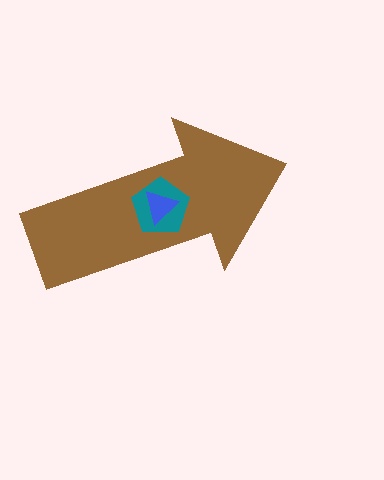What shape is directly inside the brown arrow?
The teal pentagon.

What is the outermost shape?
The brown arrow.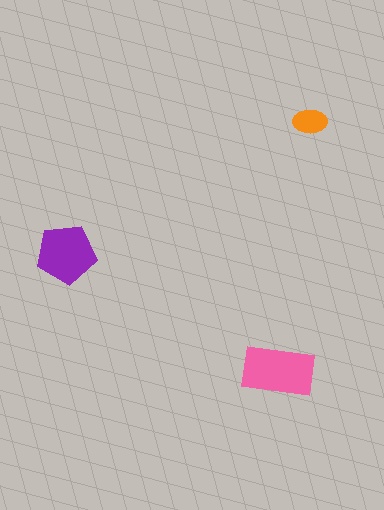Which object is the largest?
The pink rectangle.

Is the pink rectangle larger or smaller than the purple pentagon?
Larger.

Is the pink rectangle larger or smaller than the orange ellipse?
Larger.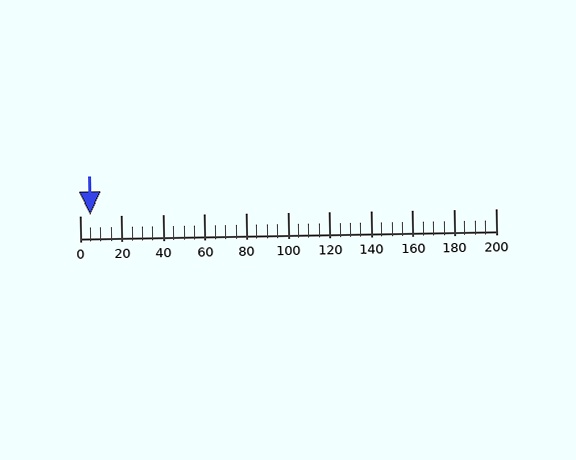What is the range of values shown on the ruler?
The ruler shows values from 0 to 200.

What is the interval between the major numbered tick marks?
The major tick marks are spaced 20 units apart.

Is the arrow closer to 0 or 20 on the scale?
The arrow is closer to 0.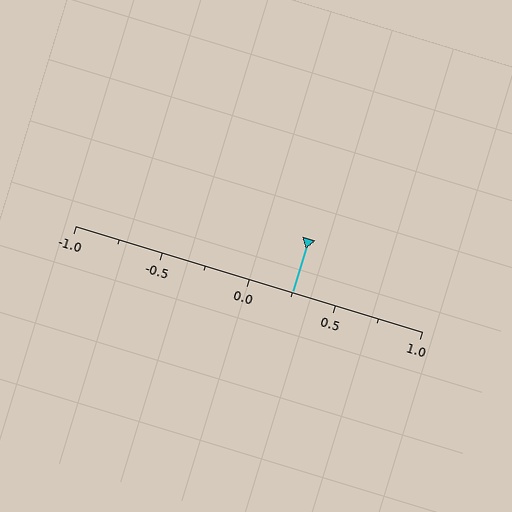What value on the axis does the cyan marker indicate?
The marker indicates approximately 0.25.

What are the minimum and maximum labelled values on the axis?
The axis runs from -1.0 to 1.0.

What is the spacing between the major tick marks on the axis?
The major ticks are spaced 0.5 apart.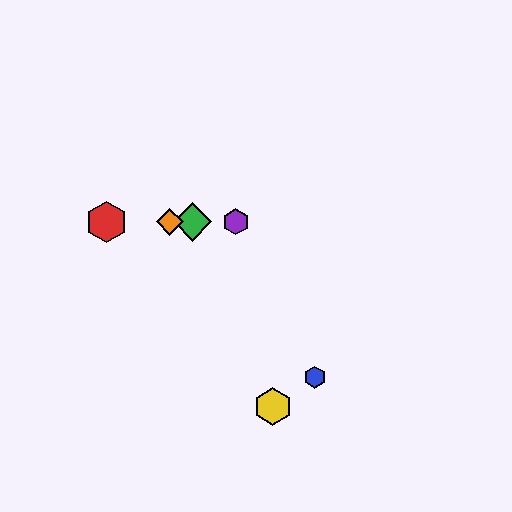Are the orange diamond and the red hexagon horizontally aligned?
Yes, both are at y≈222.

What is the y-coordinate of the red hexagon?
The red hexagon is at y≈222.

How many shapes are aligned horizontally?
4 shapes (the red hexagon, the green diamond, the purple hexagon, the orange diamond) are aligned horizontally.